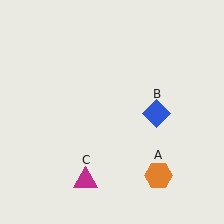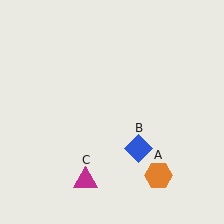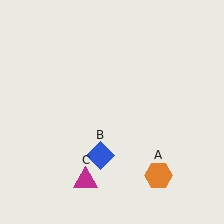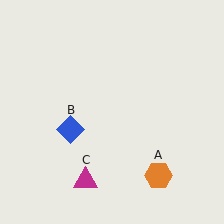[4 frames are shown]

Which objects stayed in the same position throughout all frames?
Orange hexagon (object A) and magenta triangle (object C) remained stationary.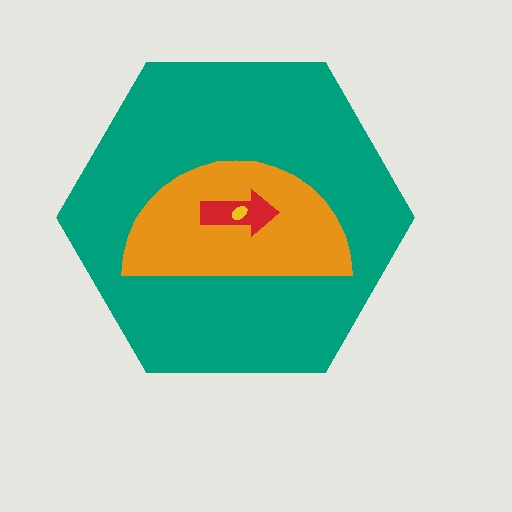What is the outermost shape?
The teal hexagon.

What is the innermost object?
The yellow ellipse.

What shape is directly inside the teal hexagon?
The orange semicircle.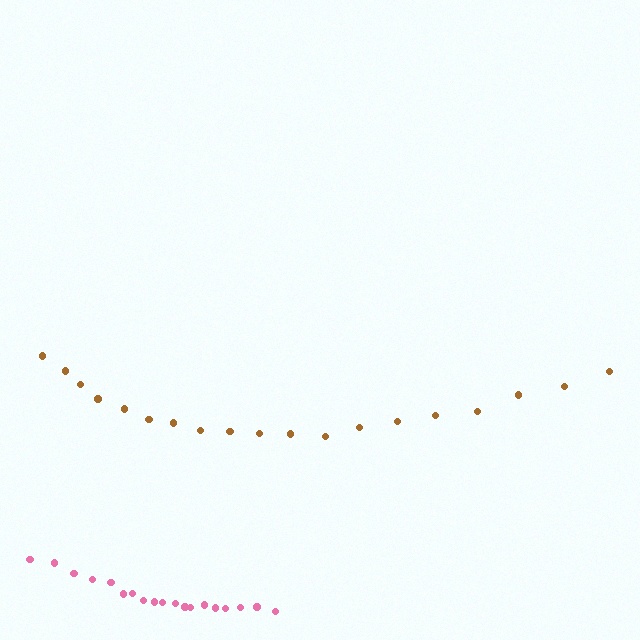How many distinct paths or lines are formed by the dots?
There are 2 distinct paths.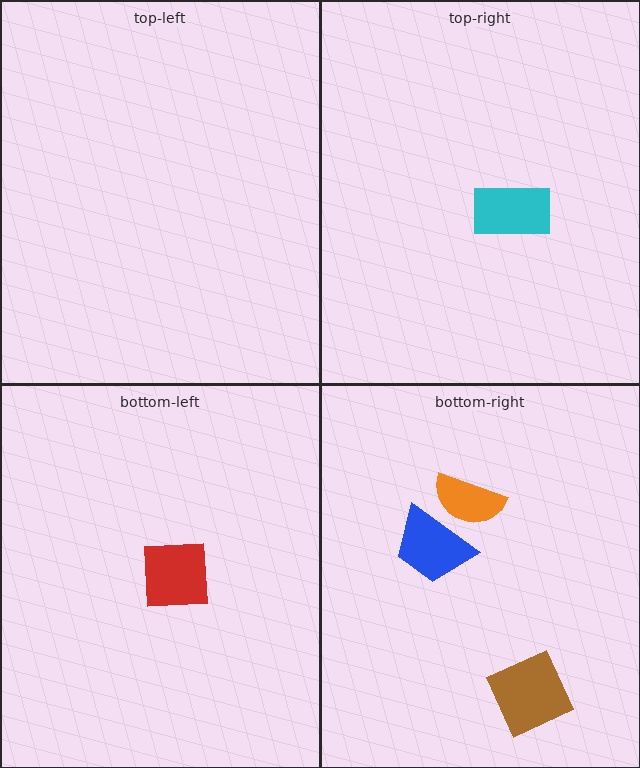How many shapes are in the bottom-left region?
1.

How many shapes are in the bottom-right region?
3.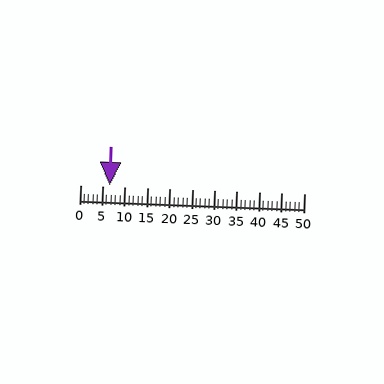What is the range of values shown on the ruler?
The ruler shows values from 0 to 50.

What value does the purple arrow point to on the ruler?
The purple arrow points to approximately 6.